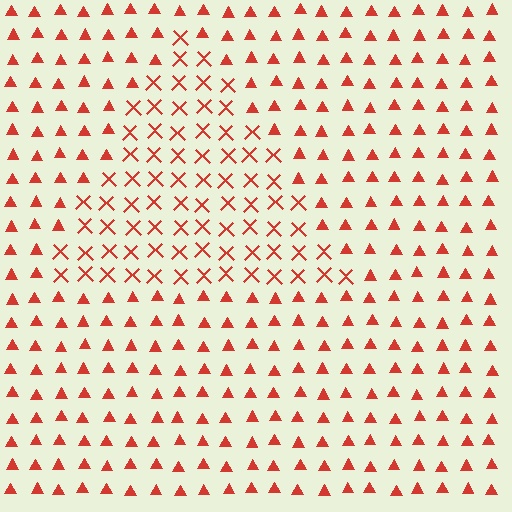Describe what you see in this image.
The image is filled with small red elements arranged in a uniform grid. A triangle-shaped region contains X marks, while the surrounding area contains triangles. The boundary is defined purely by the change in element shape.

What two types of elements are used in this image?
The image uses X marks inside the triangle region and triangles outside it.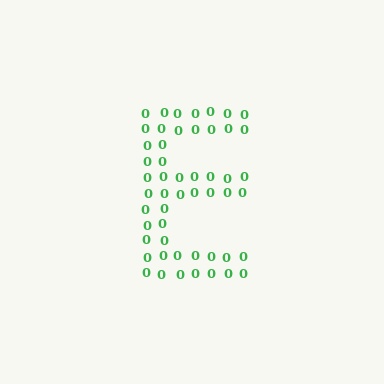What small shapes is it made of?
It is made of small digit 0's.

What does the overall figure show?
The overall figure shows the letter E.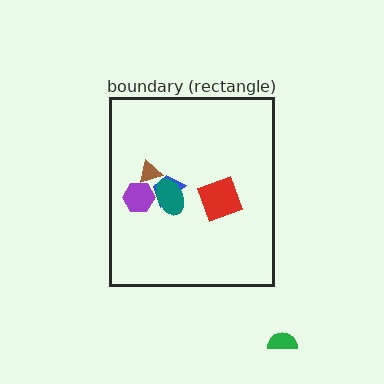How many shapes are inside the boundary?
5 inside, 1 outside.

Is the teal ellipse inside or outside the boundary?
Inside.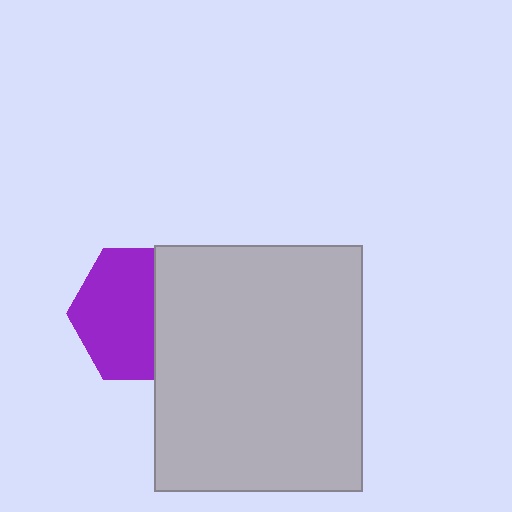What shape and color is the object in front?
The object in front is a light gray rectangle.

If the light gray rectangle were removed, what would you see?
You would see the complete purple hexagon.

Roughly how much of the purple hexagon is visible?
About half of it is visible (roughly 61%).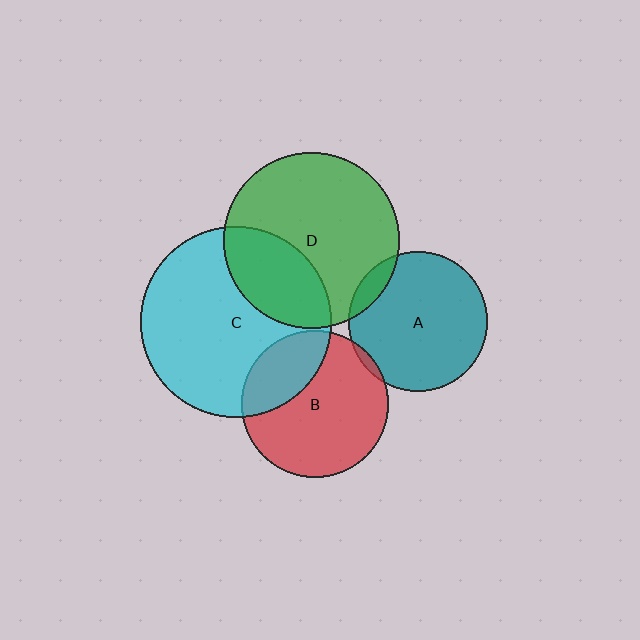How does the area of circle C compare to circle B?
Approximately 1.7 times.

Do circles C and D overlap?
Yes.